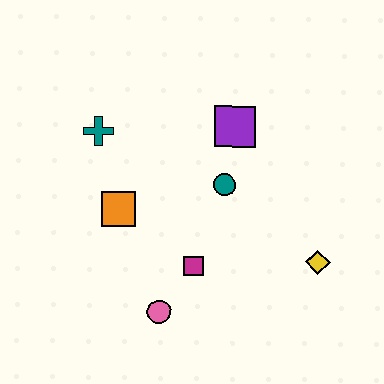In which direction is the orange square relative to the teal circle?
The orange square is to the left of the teal circle.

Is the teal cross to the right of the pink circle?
No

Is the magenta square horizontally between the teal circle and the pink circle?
Yes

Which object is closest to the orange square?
The teal cross is closest to the orange square.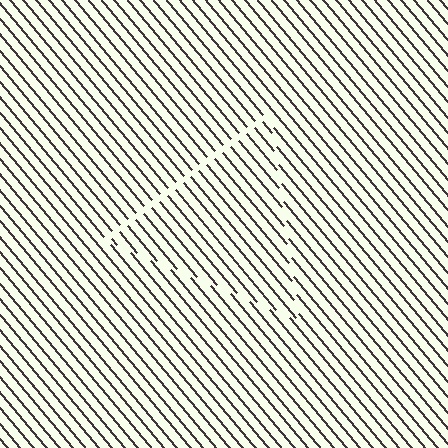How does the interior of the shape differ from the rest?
The interior of the shape contains the same grating, shifted by half a period — the contour is defined by the phase discontinuity where line-ends from the inner and outer gratings abut.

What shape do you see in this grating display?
An illusory triangle. The interior of the shape contains the same grating, shifted by half a period — the contour is defined by the phase discontinuity where line-ends from the inner and outer gratings abut.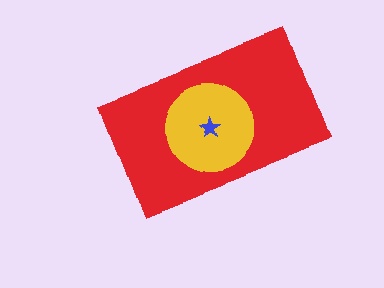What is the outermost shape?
The red rectangle.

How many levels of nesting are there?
3.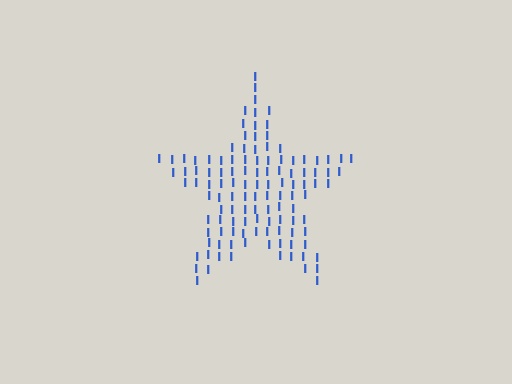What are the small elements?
The small elements are letter I's.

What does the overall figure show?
The overall figure shows a star.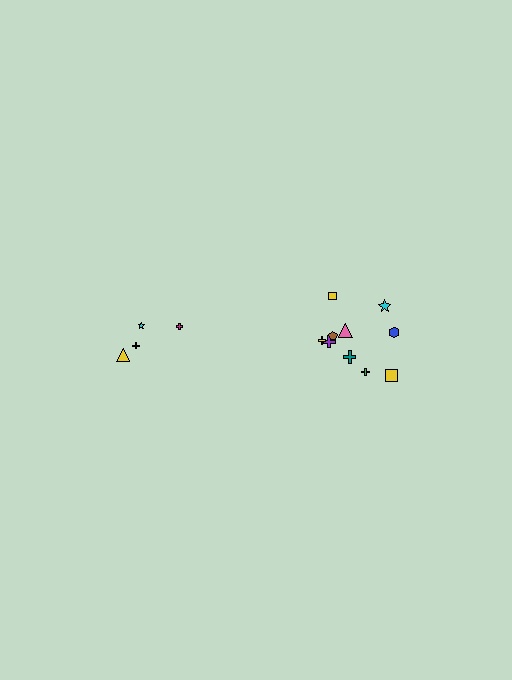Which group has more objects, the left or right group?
The right group.